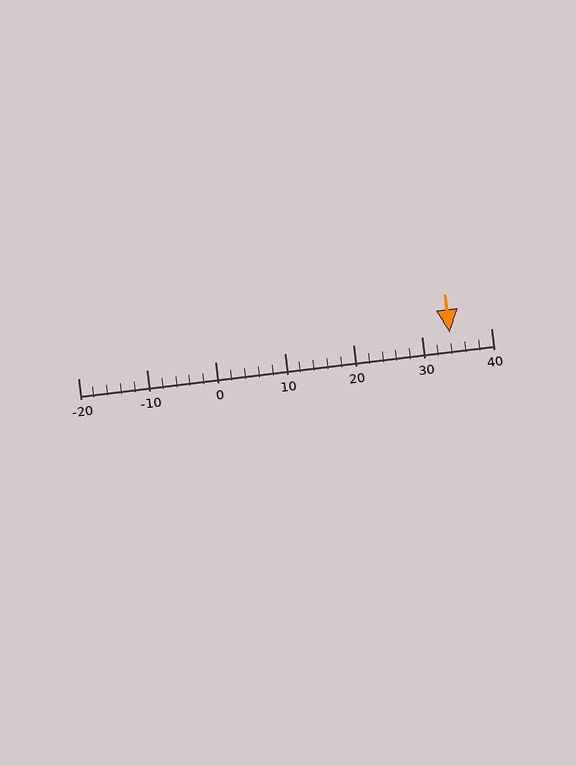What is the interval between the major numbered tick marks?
The major tick marks are spaced 10 units apart.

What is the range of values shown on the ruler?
The ruler shows values from -20 to 40.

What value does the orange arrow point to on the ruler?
The orange arrow points to approximately 34.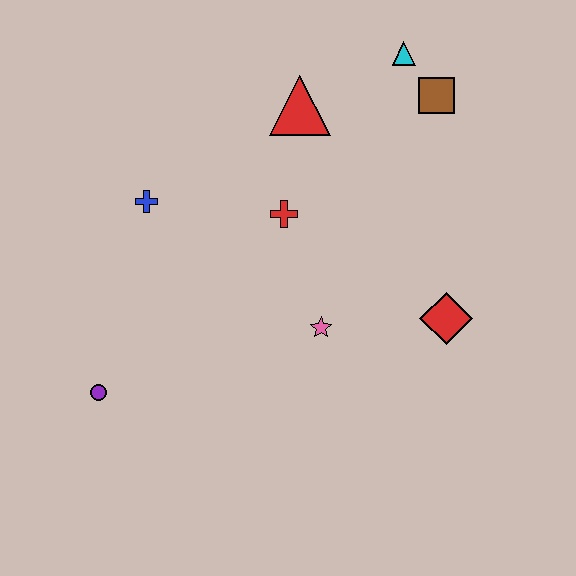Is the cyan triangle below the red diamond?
No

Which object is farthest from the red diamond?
The purple circle is farthest from the red diamond.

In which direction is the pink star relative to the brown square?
The pink star is below the brown square.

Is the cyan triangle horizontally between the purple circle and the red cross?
No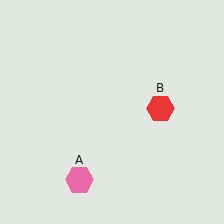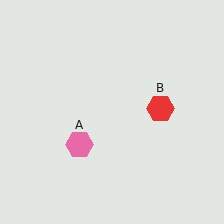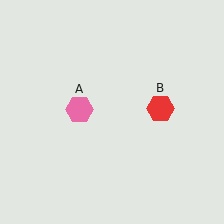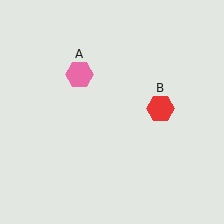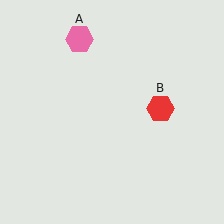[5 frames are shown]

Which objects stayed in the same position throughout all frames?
Red hexagon (object B) remained stationary.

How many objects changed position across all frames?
1 object changed position: pink hexagon (object A).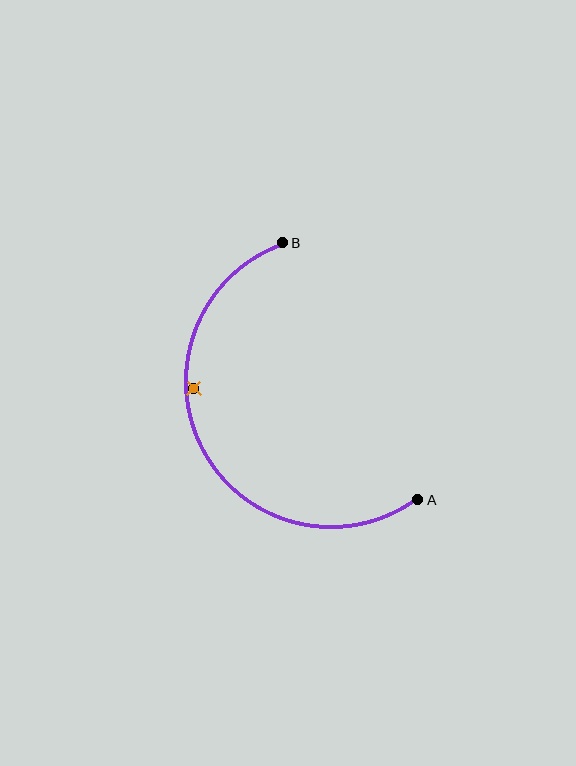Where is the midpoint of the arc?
The arc midpoint is the point on the curve farthest from the straight line joining A and B. It sits to the left of that line.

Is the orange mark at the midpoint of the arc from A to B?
No — the orange mark does not lie on the arc at all. It sits slightly inside the curve.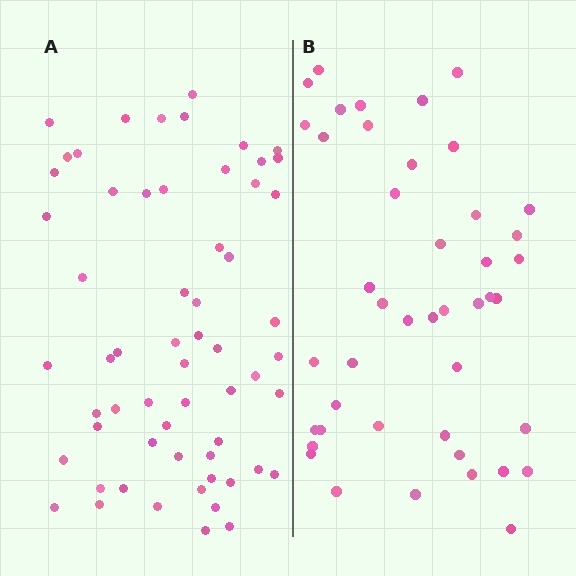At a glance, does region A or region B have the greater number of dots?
Region A (the left region) has more dots.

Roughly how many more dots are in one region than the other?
Region A has approximately 15 more dots than region B.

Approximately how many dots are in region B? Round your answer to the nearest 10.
About 40 dots. (The exact count is 44, which rounds to 40.)